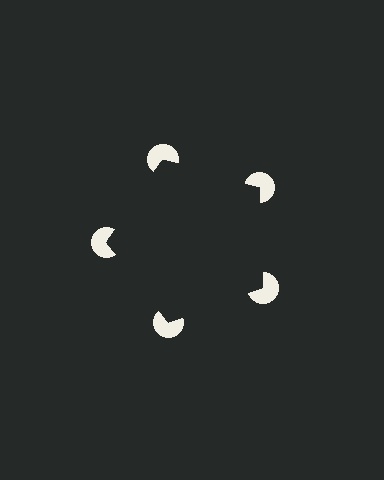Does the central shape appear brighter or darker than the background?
It typically appears slightly darker than the background, even though no actual brightness change is drawn.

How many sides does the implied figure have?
5 sides.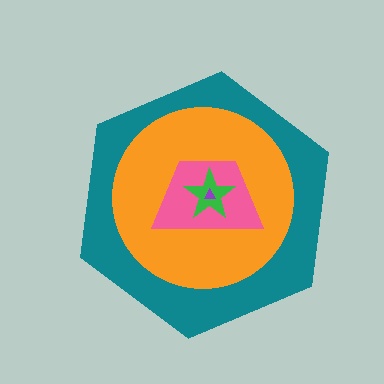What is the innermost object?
The purple triangle.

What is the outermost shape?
The teal hexagon.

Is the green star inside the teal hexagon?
Yes.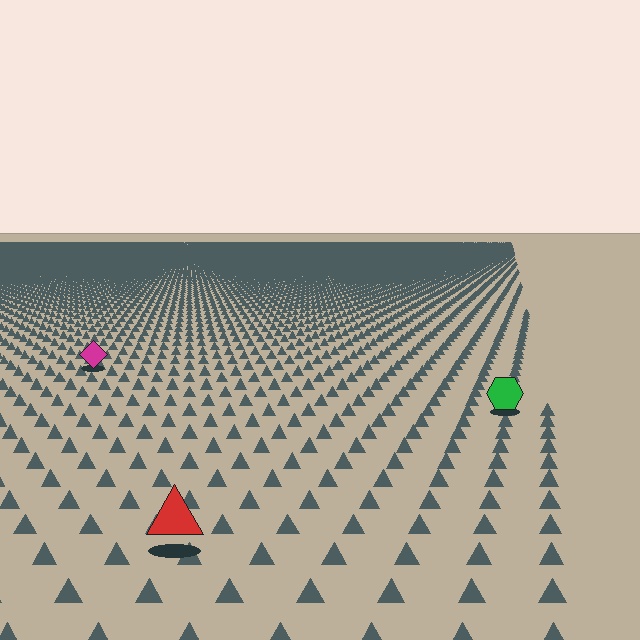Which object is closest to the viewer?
The red triangle is closest. The texture marks near it are larger and more spread out.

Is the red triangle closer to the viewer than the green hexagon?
Yes. The red triangle is closer — you can tell from the texture gradient: the ground texture is coarser near it.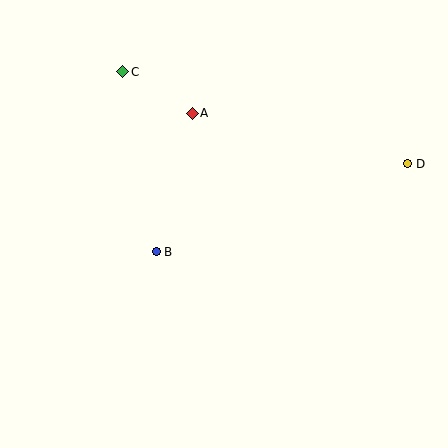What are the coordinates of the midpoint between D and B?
The midpoint between D and B is at (282, 208).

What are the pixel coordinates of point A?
Point A is at (192, 113).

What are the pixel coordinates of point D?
Point D is at (408, 164).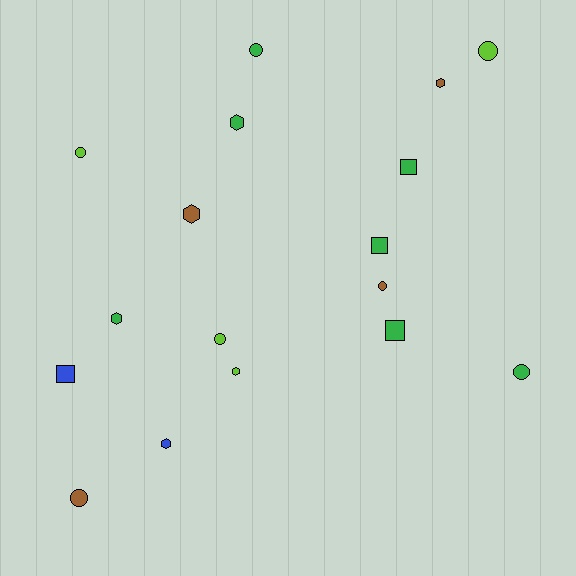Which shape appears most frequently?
Circle, with 7 objects.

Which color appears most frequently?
Green, with 7 objects.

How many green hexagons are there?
There are 2 green hexagons.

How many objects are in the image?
There are 17 objects.